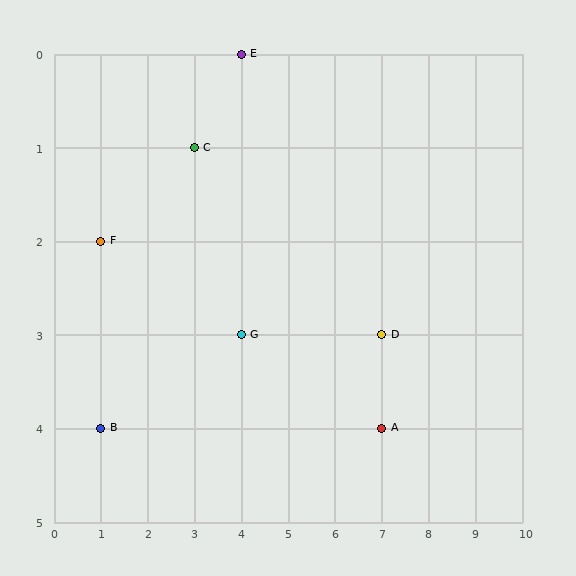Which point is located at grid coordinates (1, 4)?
Point B is at (1, 4).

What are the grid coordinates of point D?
Point D is at grid coordinates (7, 3).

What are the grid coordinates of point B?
Point B is at grid coordinates (1, 4).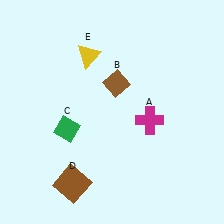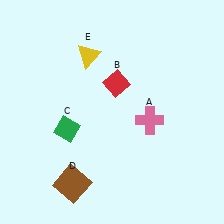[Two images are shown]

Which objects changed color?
A changed from magenta to pink. B changed from brown to red.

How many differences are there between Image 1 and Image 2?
There are 2 differences between the two images.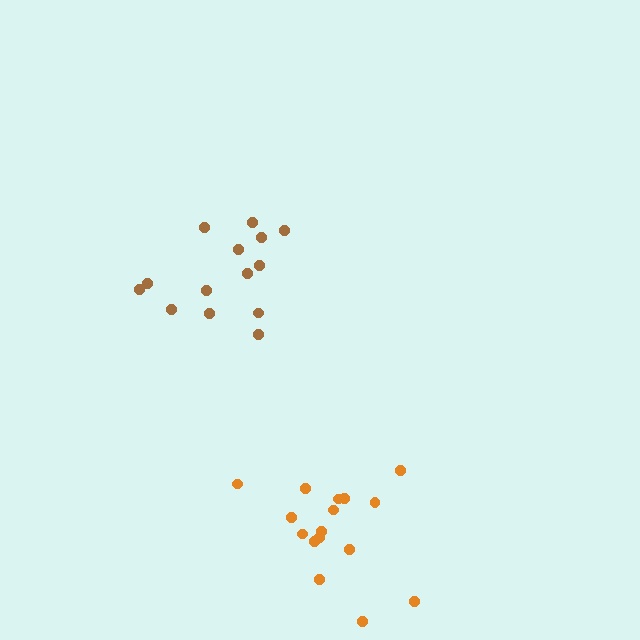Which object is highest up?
The brown cluster is topmost.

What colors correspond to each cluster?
The clusters are colored: orange, brown.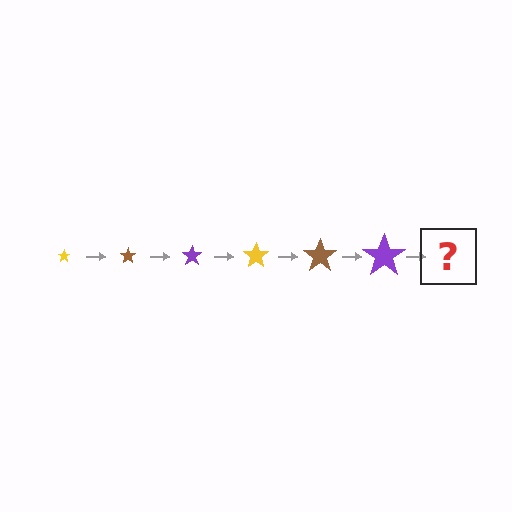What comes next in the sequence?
The next element should be a yellow star, larger than the previous one.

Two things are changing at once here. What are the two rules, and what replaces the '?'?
The two rules are that the star grows larger each step and the color cycles through yellow, brown, and purple. The '?' should be a yellow star, larger than the previous one.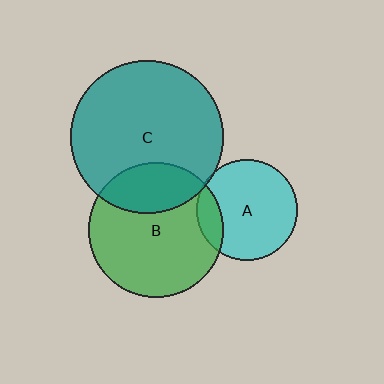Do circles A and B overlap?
Yes.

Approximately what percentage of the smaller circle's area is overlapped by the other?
Approximately 15%.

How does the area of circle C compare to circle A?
Approximately 2.3 times.